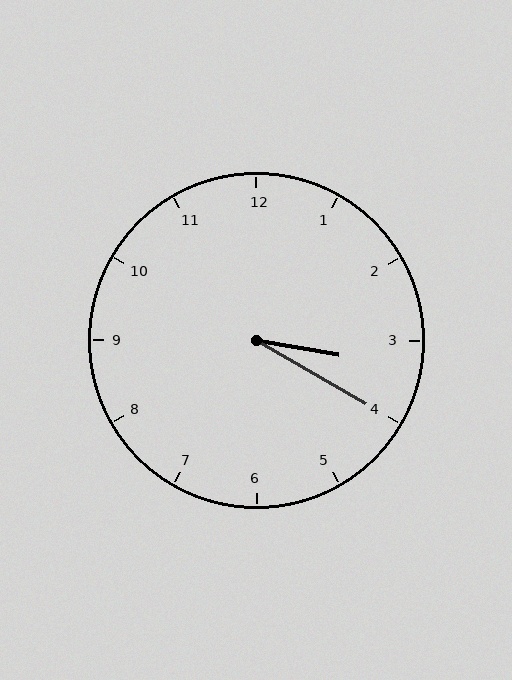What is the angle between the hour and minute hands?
Approximately 20 degrees.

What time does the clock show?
3:20.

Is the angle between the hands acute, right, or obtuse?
It is acute.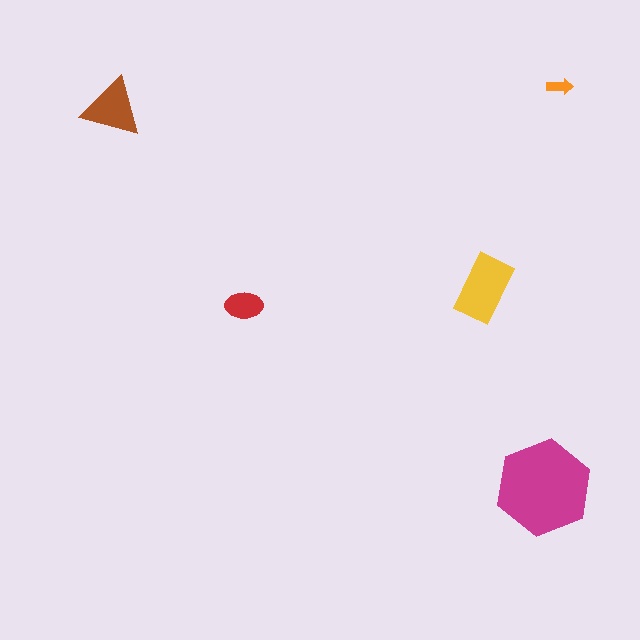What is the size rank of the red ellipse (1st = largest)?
4th.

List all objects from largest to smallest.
The magenta hexagon, the yellow rectangle, the brown triangle, the red ellipse, the orange arrow.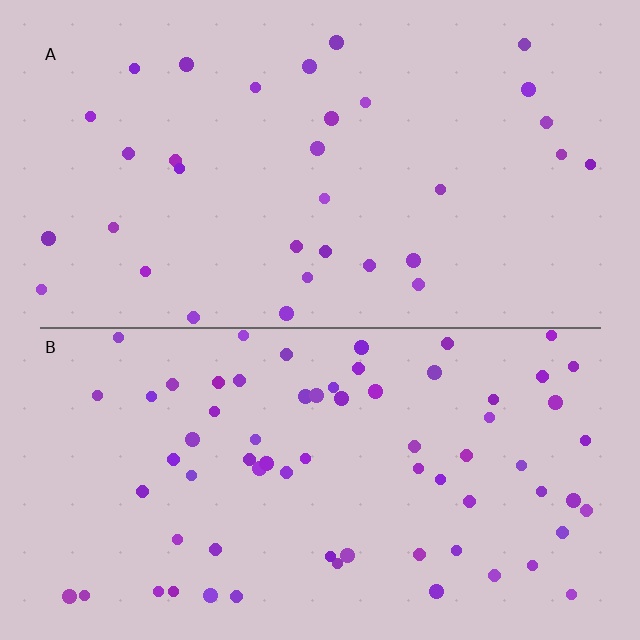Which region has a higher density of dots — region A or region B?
B (the bottom).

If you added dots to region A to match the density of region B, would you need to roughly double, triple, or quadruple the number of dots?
Approximately double.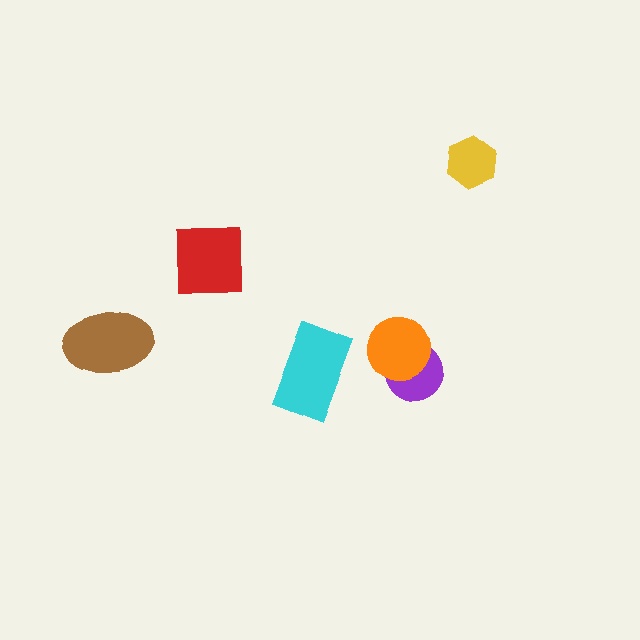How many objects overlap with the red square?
0 objects overlap with the red square.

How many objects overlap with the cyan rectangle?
0 objects overlap with the cyan rectangle.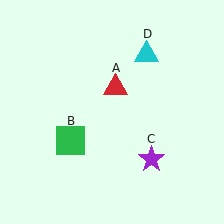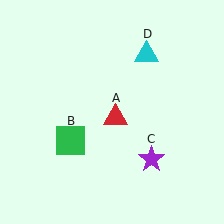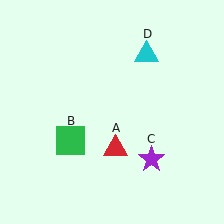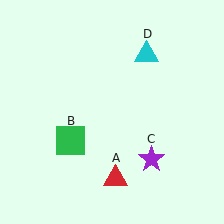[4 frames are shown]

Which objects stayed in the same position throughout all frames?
Green square (object B) and purple star (object C) and cyan triangle (object D) remained stationary.